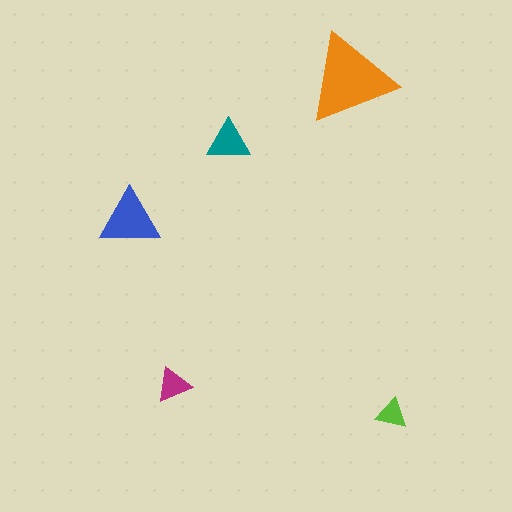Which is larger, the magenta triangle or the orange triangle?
The orange one.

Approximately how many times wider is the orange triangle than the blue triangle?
About 1.5 times wider.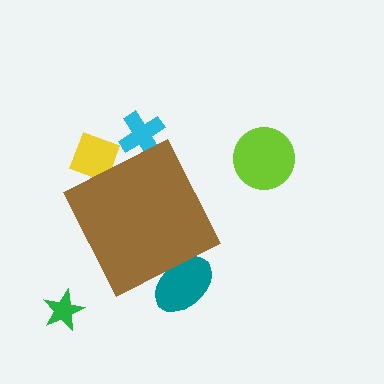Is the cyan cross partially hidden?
Yes, the cyan cross is partially hidden behind the brown diamond.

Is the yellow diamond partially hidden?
Yes, the yellow diamond is partially hidden behind the brown diamond.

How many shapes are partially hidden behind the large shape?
3 shapes are partially hidden.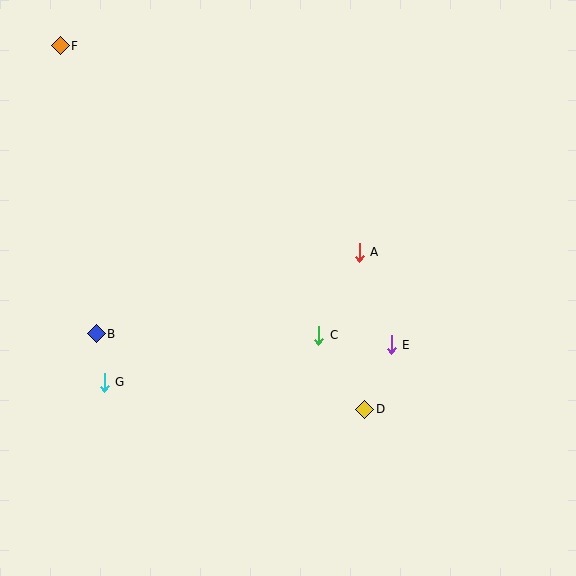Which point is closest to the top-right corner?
Point A is closest to the top-right corner.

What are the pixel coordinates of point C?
Point C is at (319, 335).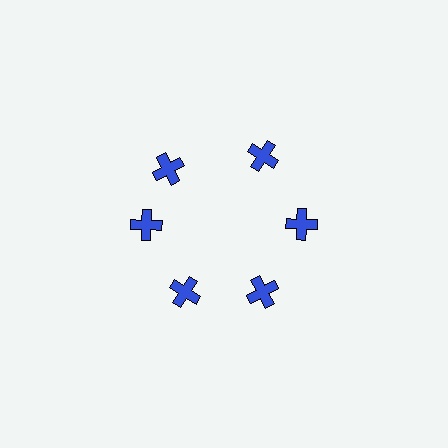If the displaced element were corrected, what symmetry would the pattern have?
It would have 6-fold rotational symmetry — the pattern would map onto itself every 60 degrees.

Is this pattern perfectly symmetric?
No. The 6 blue crosses are arranged in a ring, but one element near the 11 o'clock position is rotated out of alignment along the ring, breaking the 6-fold rotational symmetry.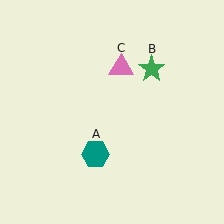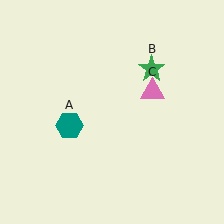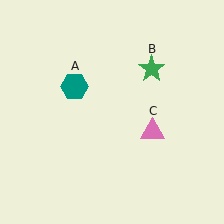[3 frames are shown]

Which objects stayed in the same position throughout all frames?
Green star (object B) remained stationary.